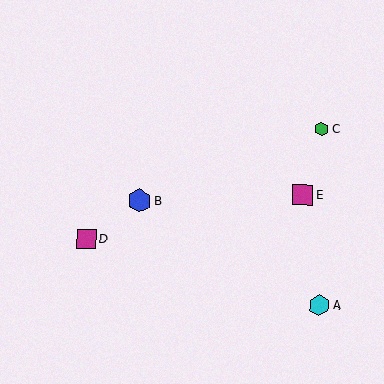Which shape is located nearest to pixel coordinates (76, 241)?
The magenta square (labeled D) at (86, 239) is nearest to that location.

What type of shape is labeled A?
Shape A is a cyan hexagon.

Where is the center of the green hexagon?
The center of the green hexagon is at (322, 129).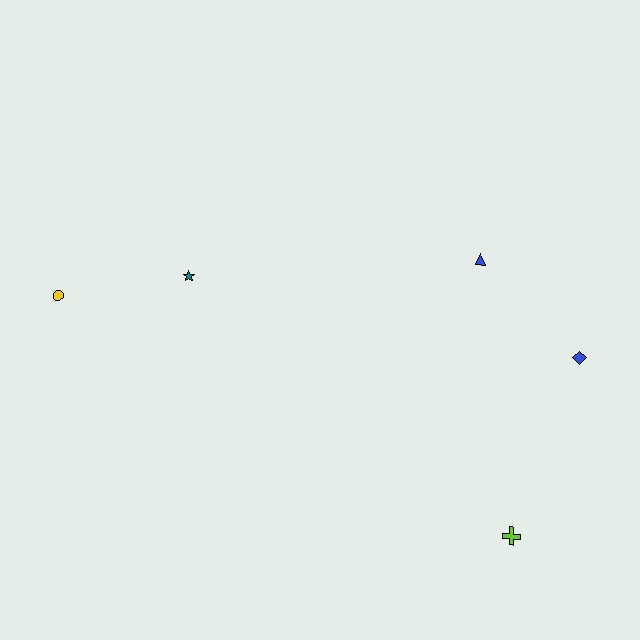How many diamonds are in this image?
There is 1 diamond.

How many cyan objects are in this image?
There are no cyan objects.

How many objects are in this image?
There are 5 objects.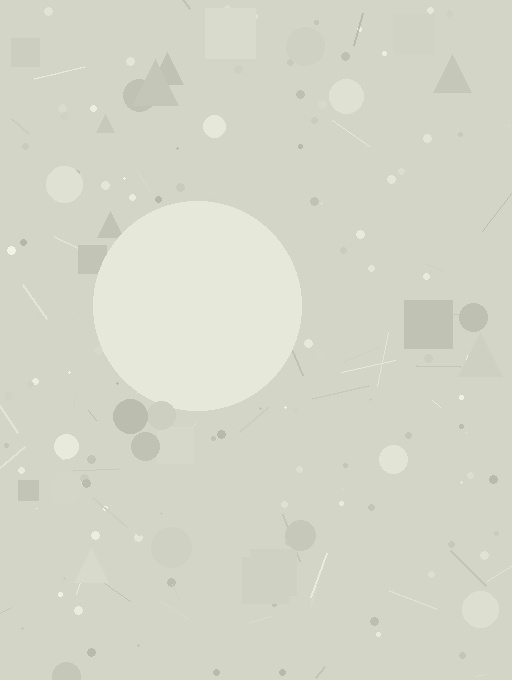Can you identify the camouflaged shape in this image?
The camouflaged shape is a circle.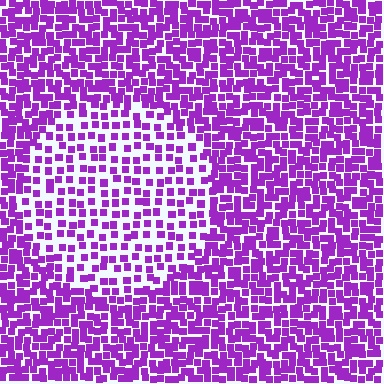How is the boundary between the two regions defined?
The boundary is defined by a change in element density (approximately 2.0x ratio). All elements are the same color, size, and shape.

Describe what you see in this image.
The image contains small purple elements arranged at two different densities. A circle-shaped region is visible where the elements are less densely packed than the surrounding area.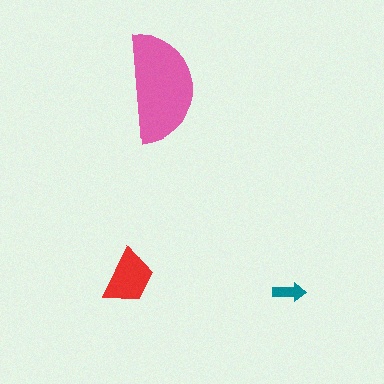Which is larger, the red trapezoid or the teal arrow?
The red trapezoid.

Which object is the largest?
The pink semicircle.